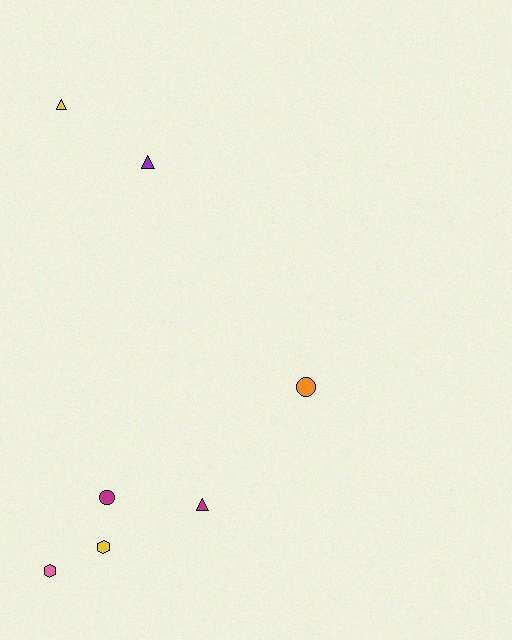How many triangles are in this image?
There are 3 triangles.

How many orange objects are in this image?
There is 1 orange object.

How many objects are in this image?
There are 7 objects.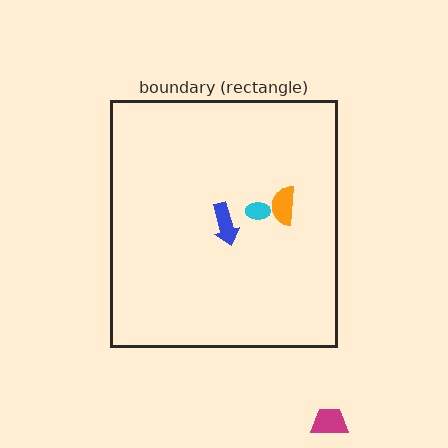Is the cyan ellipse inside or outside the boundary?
Inside.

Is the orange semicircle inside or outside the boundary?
Inside.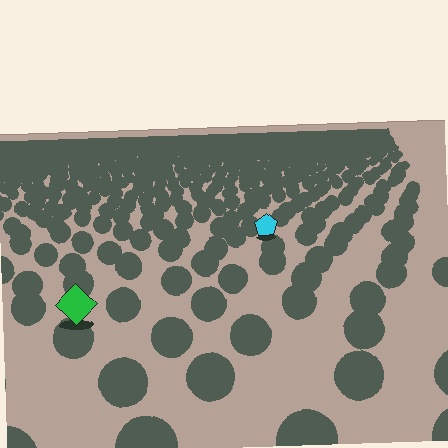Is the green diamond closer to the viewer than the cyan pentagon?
Yes. The green diamond is closer — you can tell from the texture gradient: the ground texture is coarser near it.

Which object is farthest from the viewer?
The cyan pentagon is farthest from the viewer. It appears smaller and the ground texture around it is denser.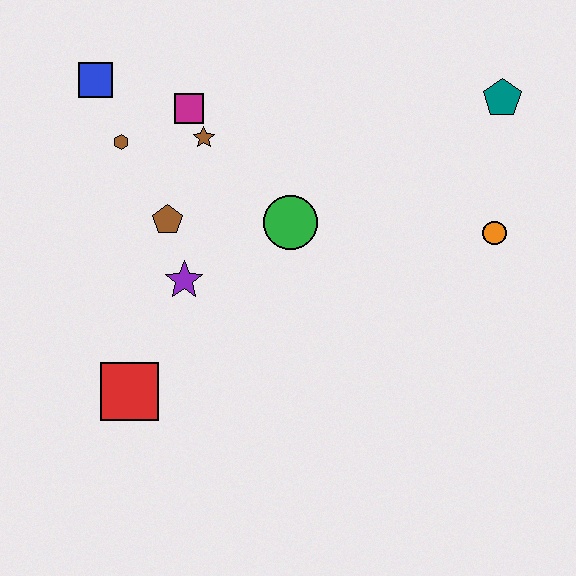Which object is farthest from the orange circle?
The blue square is farthest from the orange circle.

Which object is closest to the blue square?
The brown hexagon is closest to the blue square.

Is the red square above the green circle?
No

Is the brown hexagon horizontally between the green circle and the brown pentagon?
No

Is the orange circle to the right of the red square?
Yes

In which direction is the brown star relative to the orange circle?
The brown star is to the left of the orange circle.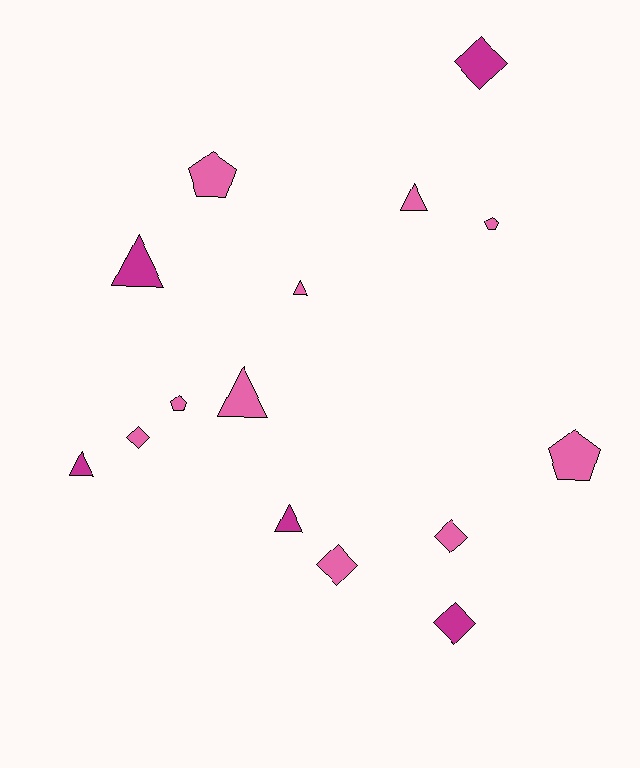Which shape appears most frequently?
Triangle, with 6 objects.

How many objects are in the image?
There are 15 objects.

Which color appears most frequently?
Pink, with 10 objects.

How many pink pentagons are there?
There are 4 pink pentagons.